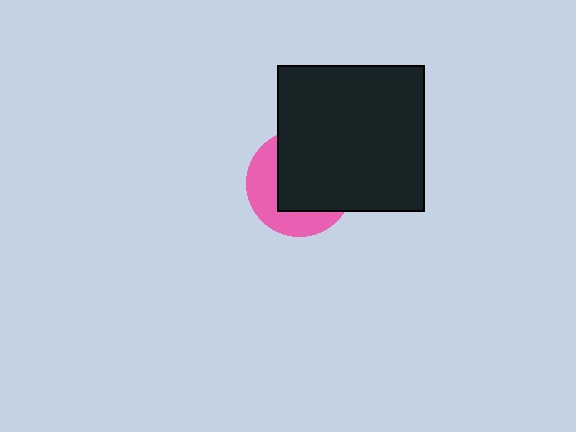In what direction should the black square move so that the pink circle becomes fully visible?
The black square should move toward the upper-right. That is the shortest direction to clear the overlap and leave the pink circle fully visible.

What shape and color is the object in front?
The object in front is a black square.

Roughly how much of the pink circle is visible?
A small part of it is visible (roughly 40%).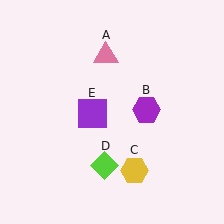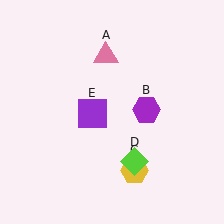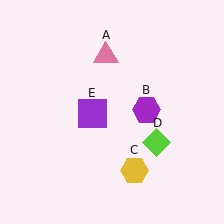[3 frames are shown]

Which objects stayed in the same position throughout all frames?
Pink triangle (object A) and purple hexagon (object B) and yellow hexagon (object C) and purple square (object E) remained stationary.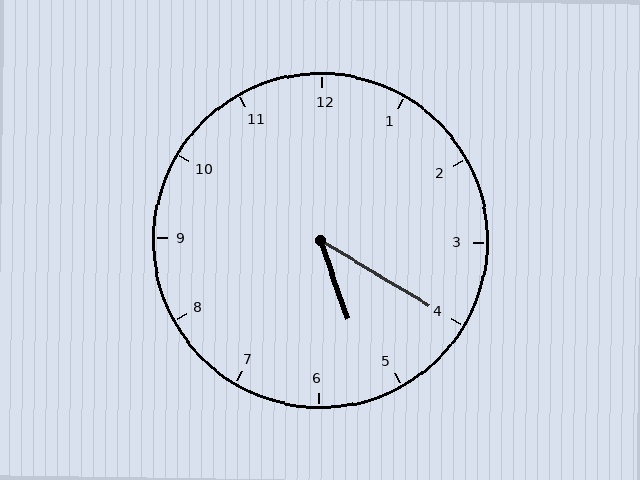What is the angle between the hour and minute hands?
Approximately 40 degrees.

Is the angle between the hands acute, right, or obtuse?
It is acute.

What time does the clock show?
5:20.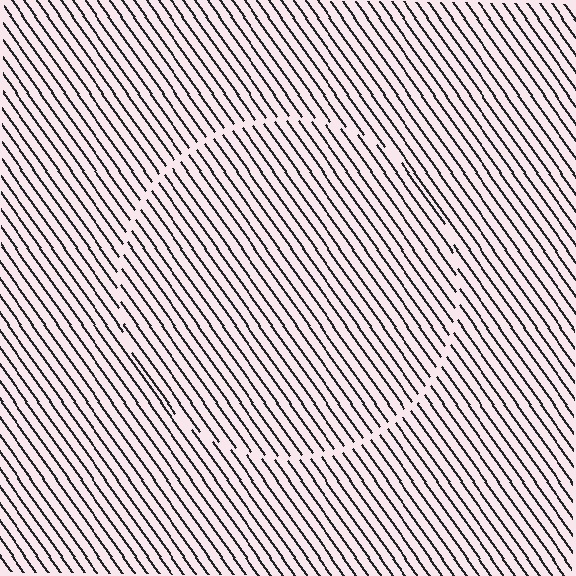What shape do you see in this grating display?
An illusory circle. The interior of the shape contains the same grating, shifted by half a period — the contour is defined by the phase discontinuity where line-ends from the inner and outer gratings abut.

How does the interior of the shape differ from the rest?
The interior of the shape contains the same grating, shifted by half a period — the contour is defined by the phase discontinuity where line-ends from the inner and outer gratings abut.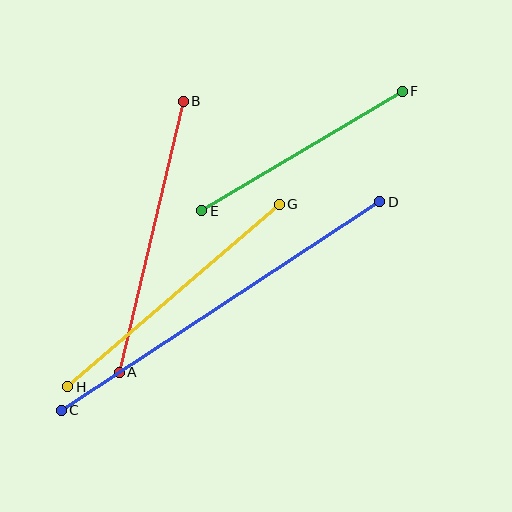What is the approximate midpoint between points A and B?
The midpoint is at approximately (151, 237) pixels.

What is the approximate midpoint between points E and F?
The midpoint is at approximately (302, 151) pixels.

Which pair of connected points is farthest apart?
Points C and D are farthest apart.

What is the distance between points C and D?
The distance is approximately 381 pixels.